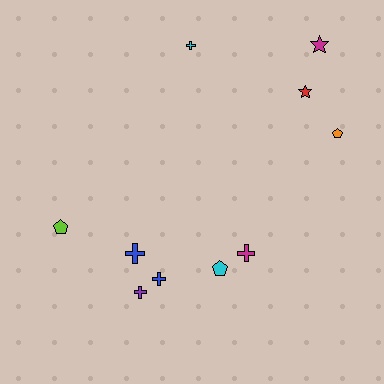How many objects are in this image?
There are 10 objects.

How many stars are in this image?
There are 2 stars.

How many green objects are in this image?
There are no green objects.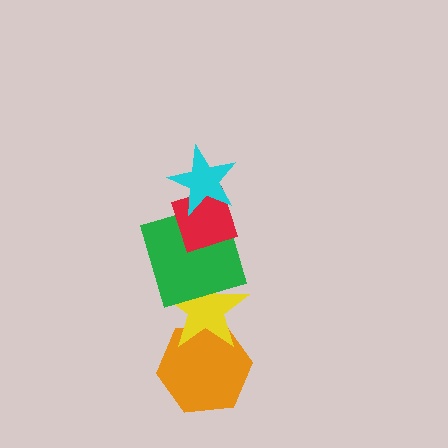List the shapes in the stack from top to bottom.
From top to bottom: the cyan star, the red diamond, the green square, the yellow star, the orange hexagon.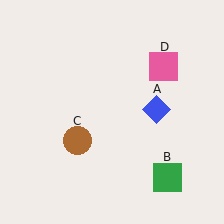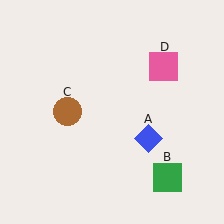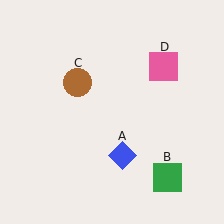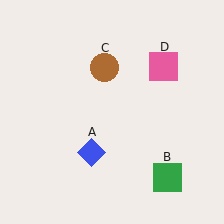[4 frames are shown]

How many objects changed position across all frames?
2 objects changed position: blue diamond (object A), brown circle (object C).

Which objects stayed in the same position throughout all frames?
Green square (object B) and pink square (object D) remained stationary.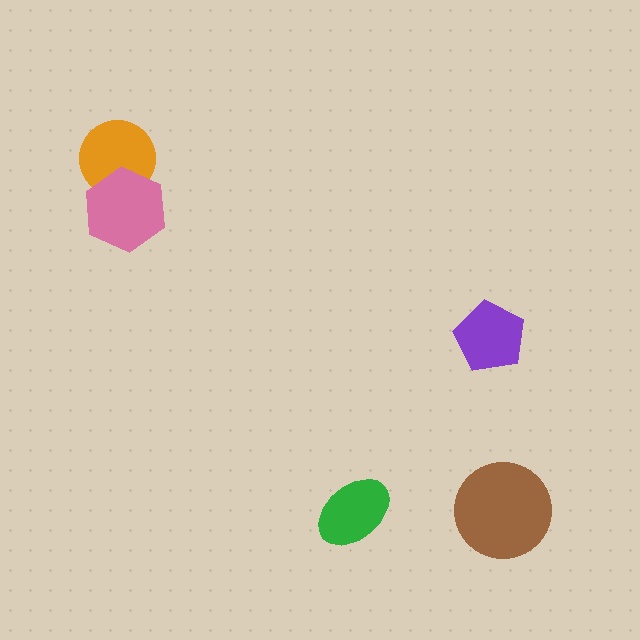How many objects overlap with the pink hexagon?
1 object overlaps with the pink hexagon.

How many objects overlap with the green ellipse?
0 objects overlap with the green ellipse.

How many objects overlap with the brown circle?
0 objects overlap with the brown circle.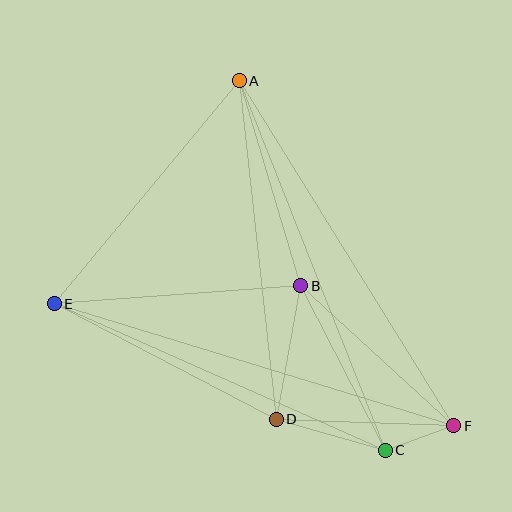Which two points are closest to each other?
Points C and F are closest to each other.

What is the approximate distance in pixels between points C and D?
The distance between C and D is approximately 113 pixels.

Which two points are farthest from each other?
Points E and F are farthest from each other.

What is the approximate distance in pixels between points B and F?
The distance between B and F is approximately 208 pixels.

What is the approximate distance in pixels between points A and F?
The distance between A and F is approximately 406 pixels.